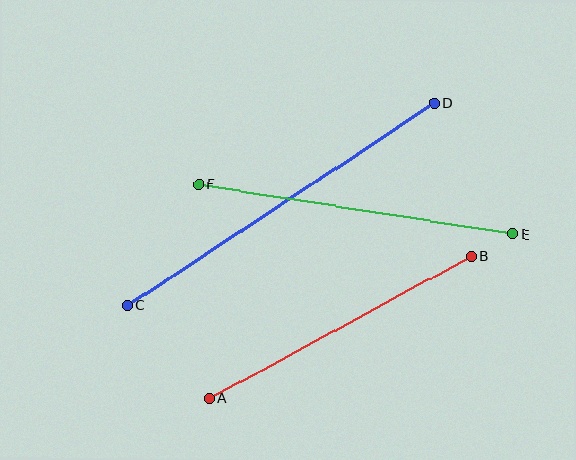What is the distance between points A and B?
The distance is approximately 298 pixels.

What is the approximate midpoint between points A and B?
The midpoint is at approximately (340, 327) pixels.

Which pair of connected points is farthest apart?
Points C and D are farthest apart.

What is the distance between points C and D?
The distance is approximately 368 pixels.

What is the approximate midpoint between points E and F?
The midpoint is at approximately (356, 209) pixels.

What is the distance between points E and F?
The distance is approximately 318 pixels.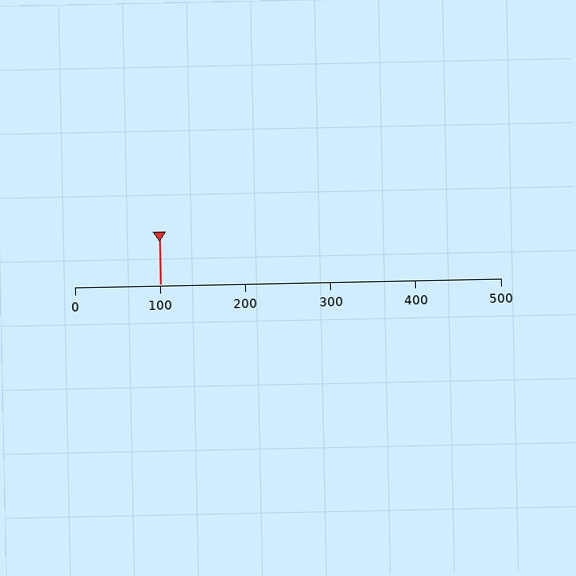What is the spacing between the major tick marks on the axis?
The major ticks are spaced 100 apart.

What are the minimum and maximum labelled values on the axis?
The axis runs from 0 to 500.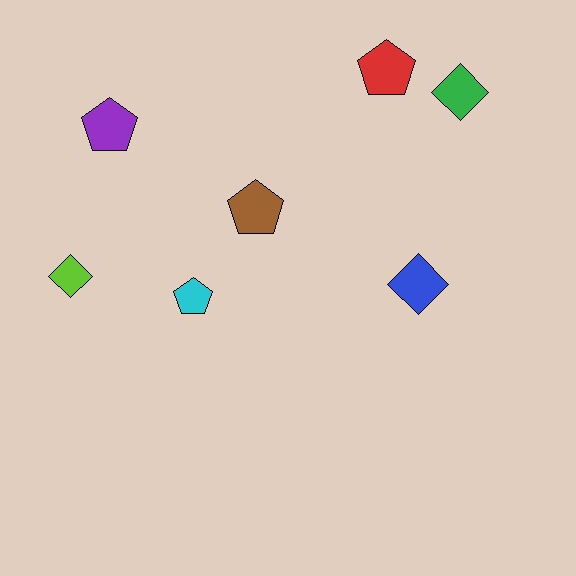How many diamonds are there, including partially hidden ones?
There are 3 diamonds.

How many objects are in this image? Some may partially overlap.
There are 7 objects.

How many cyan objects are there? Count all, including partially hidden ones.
There is 1 cyan object.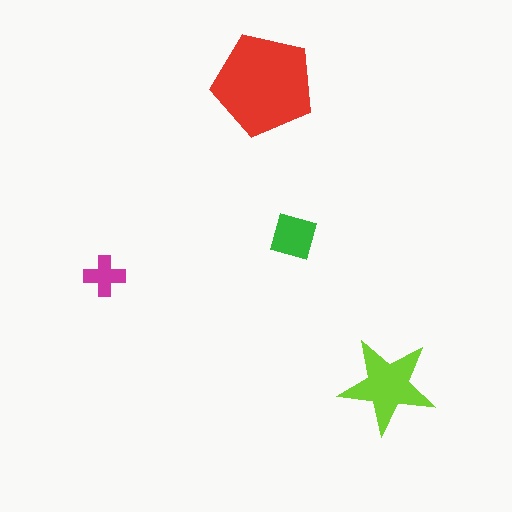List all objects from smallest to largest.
The magenta cross, the green square, the lime star, the red pentagon.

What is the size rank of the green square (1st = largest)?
3rd.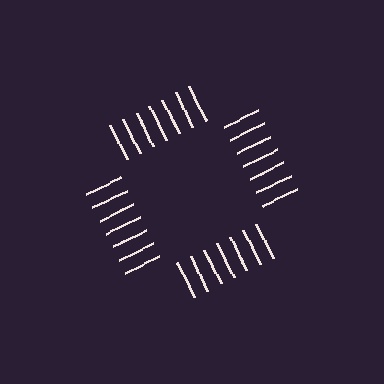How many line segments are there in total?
28 — 7 along each of the 4 edges.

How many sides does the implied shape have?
4 sides — the line-ends trace a square.